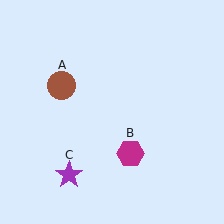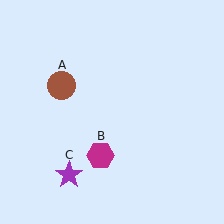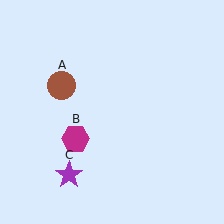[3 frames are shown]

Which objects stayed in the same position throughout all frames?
Brown circle (object A) and purple star (object C) remained stationary.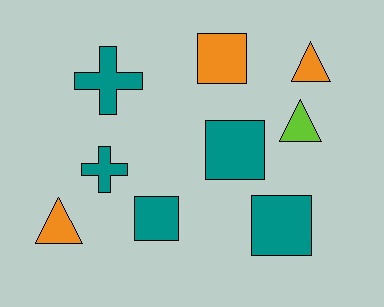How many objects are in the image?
There are 9 objects.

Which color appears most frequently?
Teal, with 5 objects.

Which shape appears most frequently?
Square, with 4 objects.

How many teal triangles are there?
There are no teal triangles.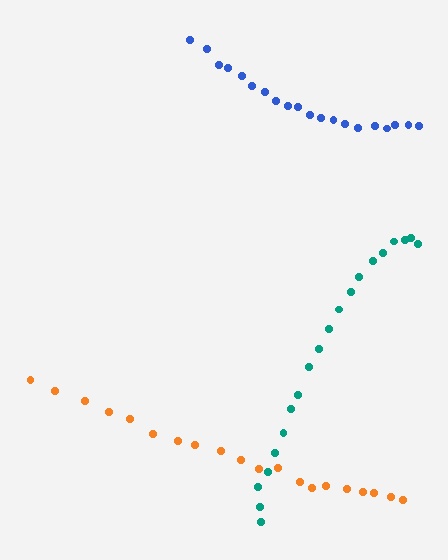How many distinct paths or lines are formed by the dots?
There are 3 distinct paths.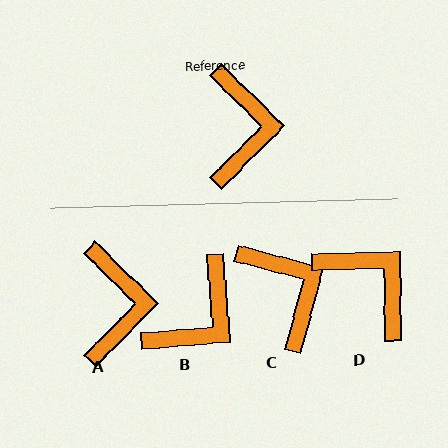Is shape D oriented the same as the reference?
No, it is off by about 46 degrees.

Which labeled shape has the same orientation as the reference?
A.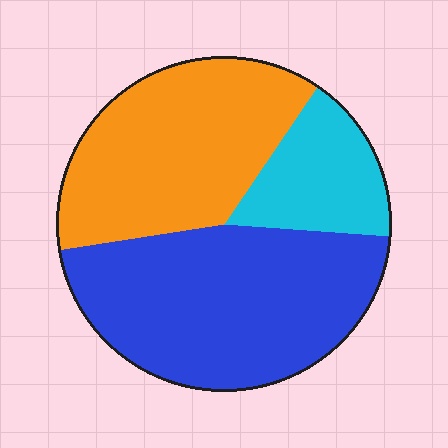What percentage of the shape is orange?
Orange covers roughly 35% of the shape.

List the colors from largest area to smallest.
From largest to smallest: blue, orange, cyan.